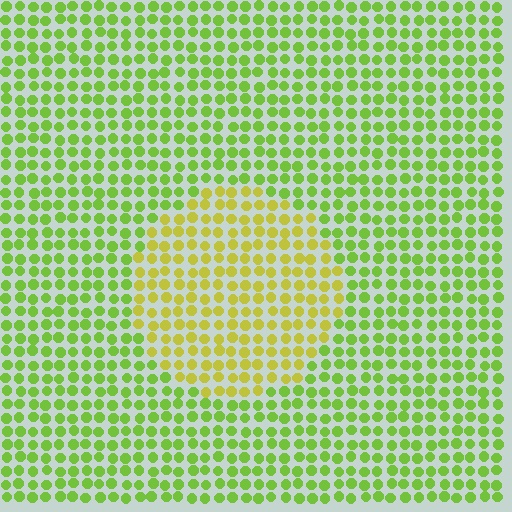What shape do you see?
I see a circle.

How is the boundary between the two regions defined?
The boundary is defined purely by a slight shift in hue (about 34 degrees). Spacing, size, and orientation are identical on both sides.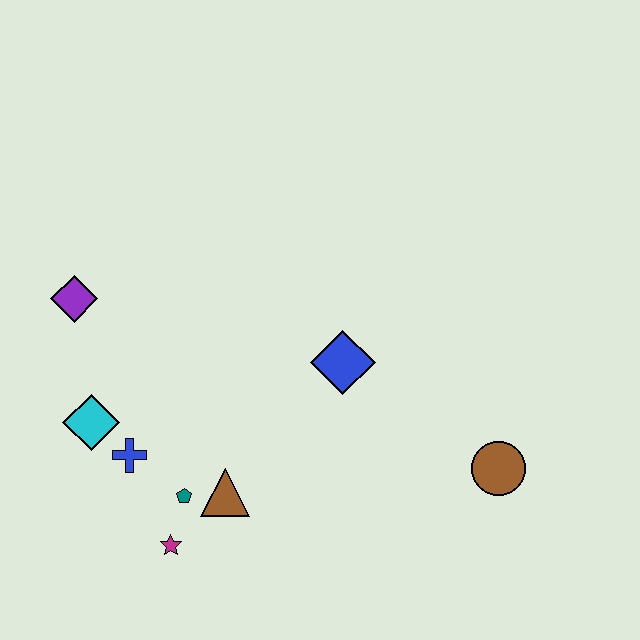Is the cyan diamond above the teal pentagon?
Yes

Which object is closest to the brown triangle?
The teal pentagon is closest to the brown triangle.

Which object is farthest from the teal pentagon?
The brown circle is farthest from the teal pentagon.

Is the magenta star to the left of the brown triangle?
Yes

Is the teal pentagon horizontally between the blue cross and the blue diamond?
Yes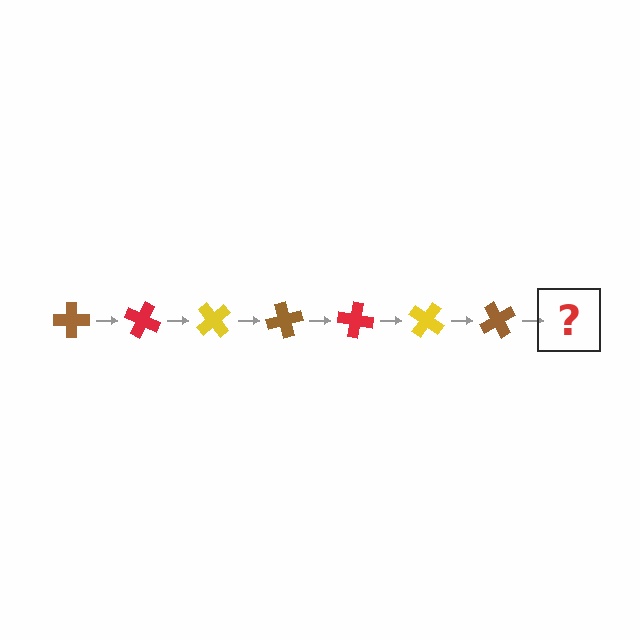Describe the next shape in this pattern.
It should be a red cross, rotated 175 degrees from the start.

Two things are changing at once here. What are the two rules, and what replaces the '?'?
The two rules are that it rotates 25 degrees each step and the color cycles through brown, red, and yellow. The '?' should be a red cross, rotated 175 degrees from the start.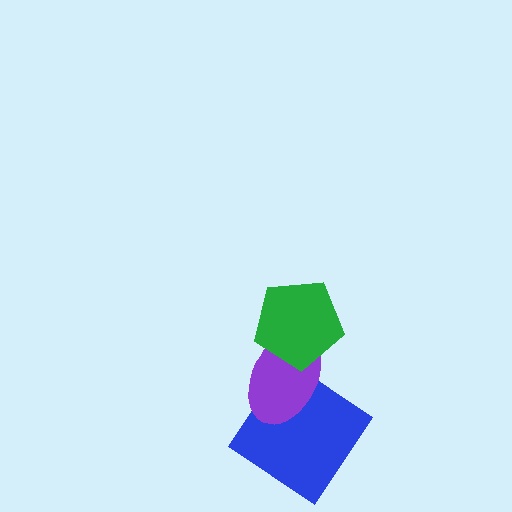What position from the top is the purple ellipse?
The purple ellipse is 2nd from the top.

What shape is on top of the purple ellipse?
The green pentagon is on top of the purple ellipse.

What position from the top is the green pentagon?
The green pentagon is 1st from the top.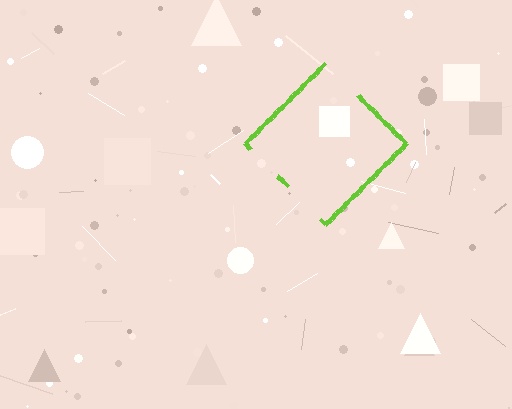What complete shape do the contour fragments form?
The contour fragments form a diamond.